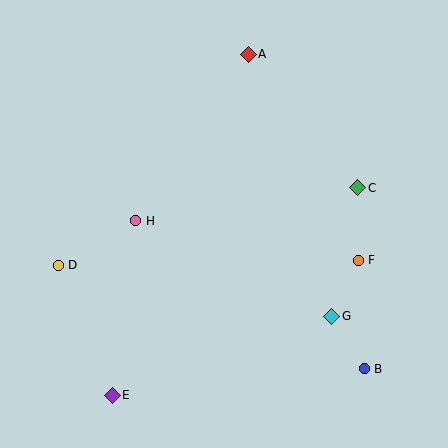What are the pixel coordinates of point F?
Point F is at (358, 260).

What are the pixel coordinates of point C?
Point C is at (358, 188).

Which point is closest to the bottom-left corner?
Point E is closest to the bottom-left corner.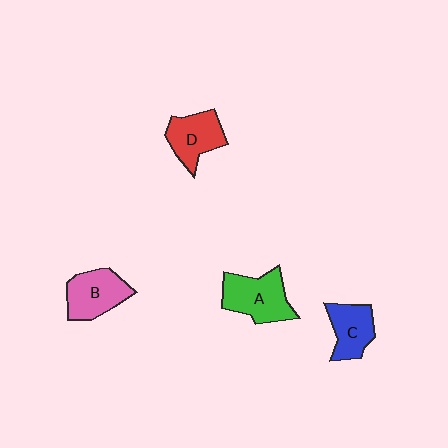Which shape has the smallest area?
Shape C (blue).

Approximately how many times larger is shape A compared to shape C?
Approximately 1.3 times.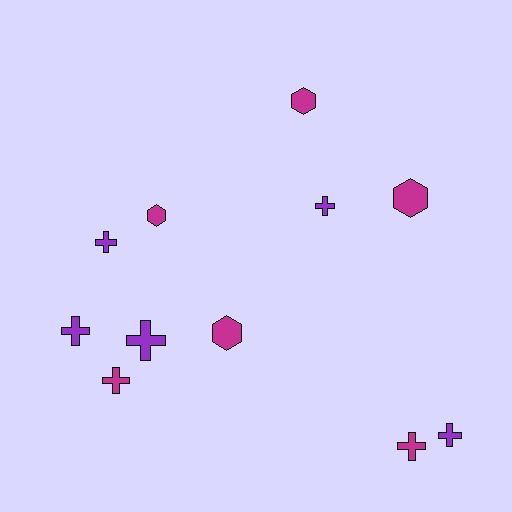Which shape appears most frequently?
Cross, with 7 objects.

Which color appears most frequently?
Magenta, with 6 objects.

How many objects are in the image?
There are 11 objects.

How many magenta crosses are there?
There are 2 magenta crosses.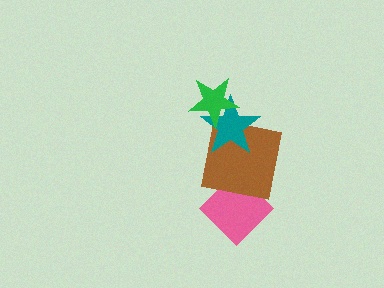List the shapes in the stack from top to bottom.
From top to bottom: the green star, the teal star, the brown square, the pink diamond.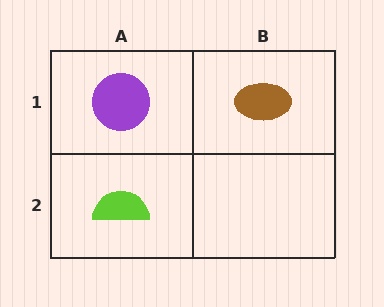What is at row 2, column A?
A lime semicircle.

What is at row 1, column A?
A purple circle.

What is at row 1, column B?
A brown ellipse.